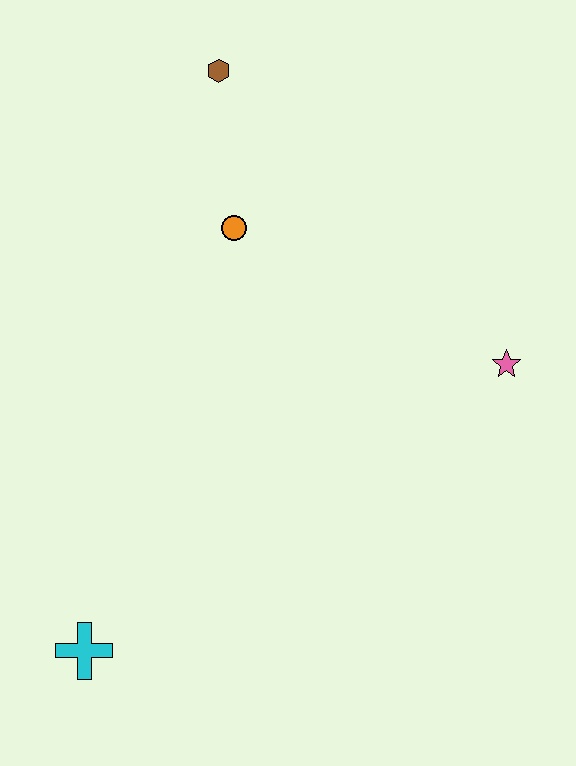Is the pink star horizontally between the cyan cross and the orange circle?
No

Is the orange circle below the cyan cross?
No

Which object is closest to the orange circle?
The brown hexagon is closest to the orange circle.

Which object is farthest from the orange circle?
The cyan cross is farthest from the orange circle.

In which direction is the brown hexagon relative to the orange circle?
The brown hexagon is above the orange circle.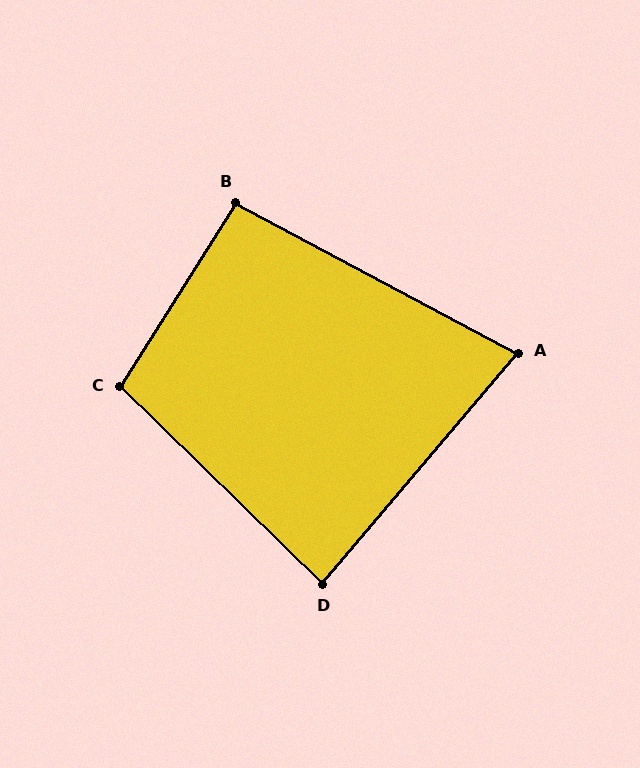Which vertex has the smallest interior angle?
A, at approximately 78 degrees.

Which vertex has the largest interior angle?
C, at approximately 102 degrees.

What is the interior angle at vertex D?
Approximately 86 degrees (approximately right).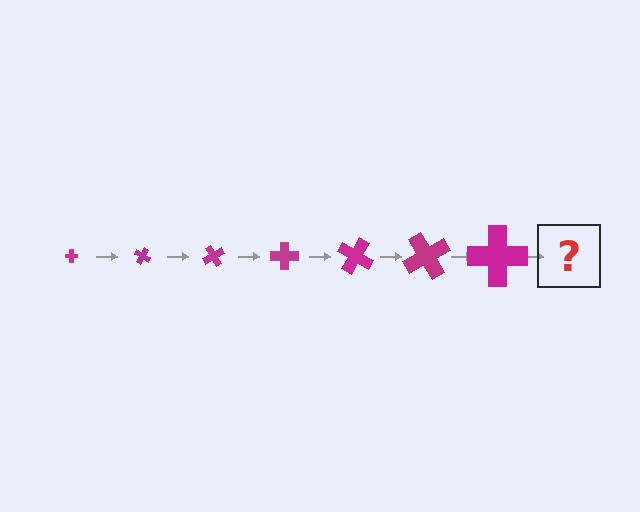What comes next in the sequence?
The next element should be a cross, larger than the previous one and rotated 210 degrees from the start.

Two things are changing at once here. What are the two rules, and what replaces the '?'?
The two rules are that the cross grows larger each step and it rotates 30 degrees each step. The '?' should be a cross, larger than the previous one and rotated 210 degrees from the start.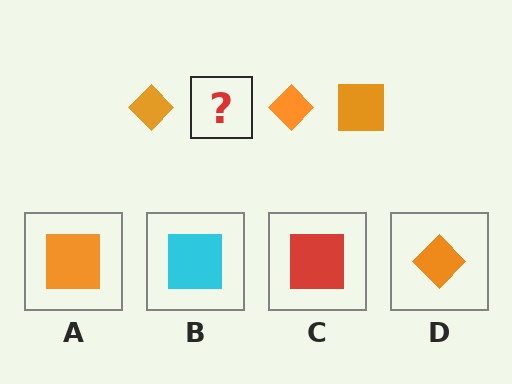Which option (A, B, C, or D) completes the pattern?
A.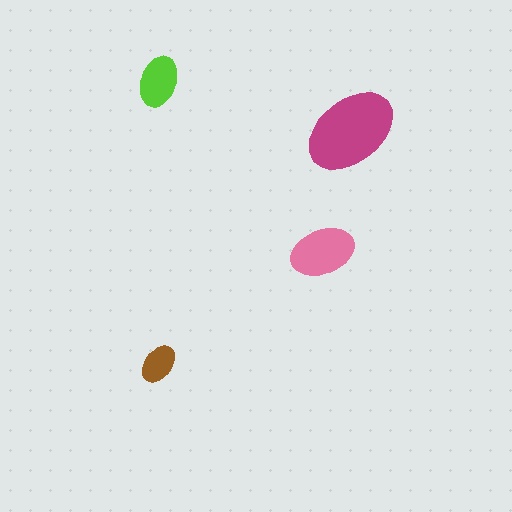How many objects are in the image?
There are 4 objects in the image.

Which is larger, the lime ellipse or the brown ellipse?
The lime one.